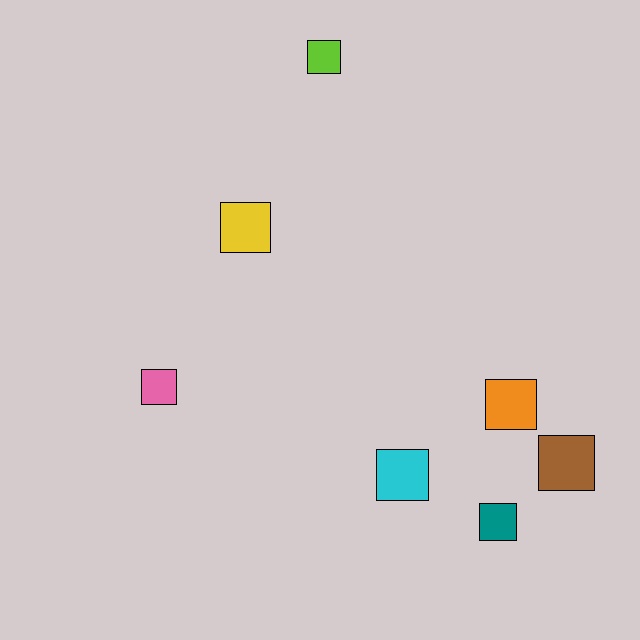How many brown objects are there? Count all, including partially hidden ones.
There is 1 brown object.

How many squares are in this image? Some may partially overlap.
There are 7 squares.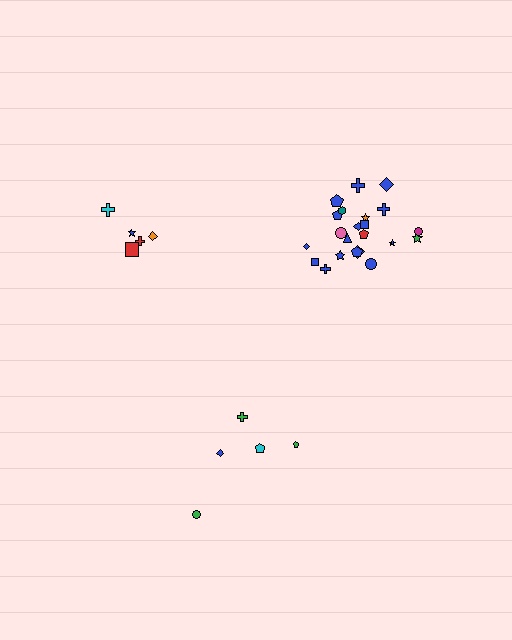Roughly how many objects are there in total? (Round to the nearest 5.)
Roughly 30 objects in total.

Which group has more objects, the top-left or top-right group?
The top-right group.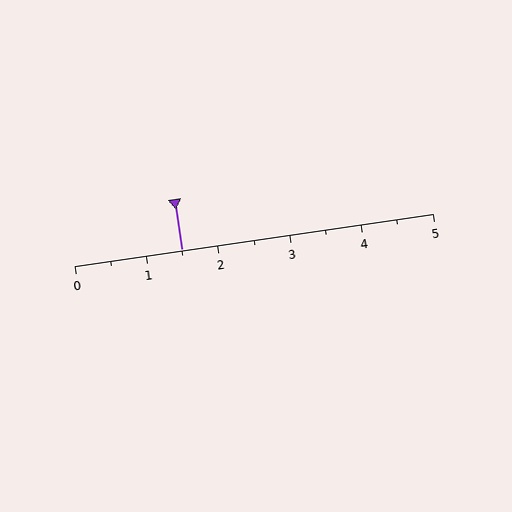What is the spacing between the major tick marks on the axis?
The major ticks are spaced 1 apart.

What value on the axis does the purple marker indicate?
The marker indicates approximately 1.5.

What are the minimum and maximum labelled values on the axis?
The axis runs from 0 to 5.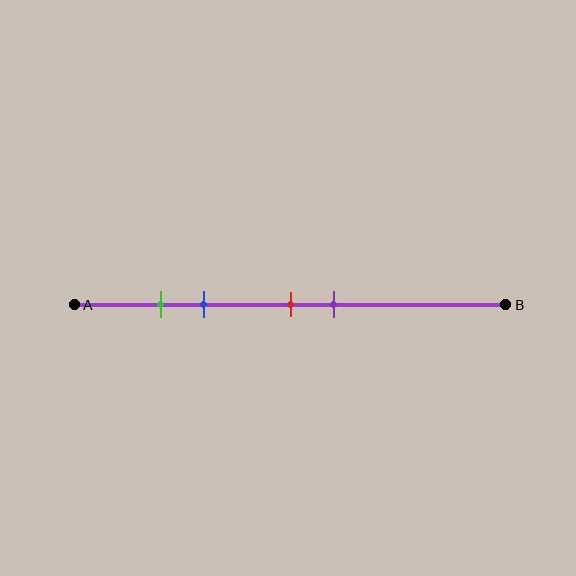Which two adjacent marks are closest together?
The green and blue marks are the closest adjacent pair.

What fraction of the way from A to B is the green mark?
The green mark is approximately 20% (0.2) of the way from A to B.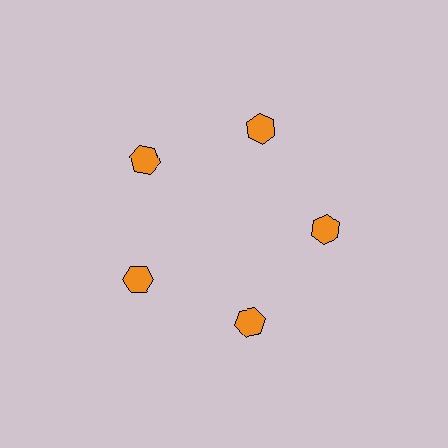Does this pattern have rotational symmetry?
Yes, this pattern has 5-fold rotational symmetry. It looks the same after rotating 72 degrees around the center.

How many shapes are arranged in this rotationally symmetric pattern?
There are 5 shapes, arranged in 5 groups of 1.